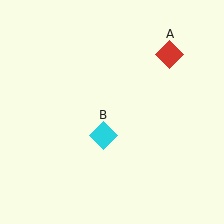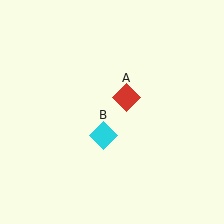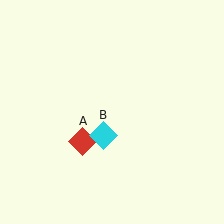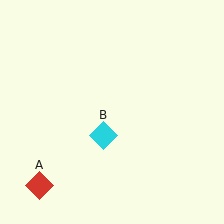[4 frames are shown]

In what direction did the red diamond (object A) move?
The red diamond (object A) moved down and to the left.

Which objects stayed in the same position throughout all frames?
Cyan diamond (object B) remained stationary.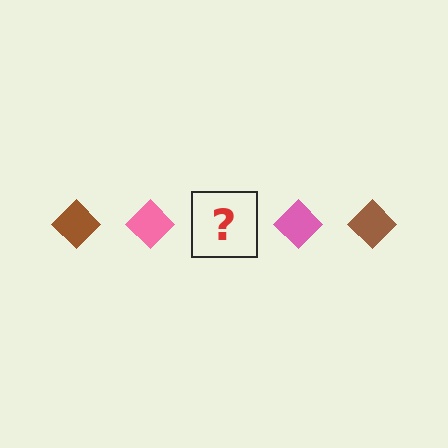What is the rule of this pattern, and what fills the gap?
The rule is that the pattern cycles through brown, pink diamonds. The gap should be filled with a brown diamond.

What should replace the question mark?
The question mark should be replaced with a brown diamond.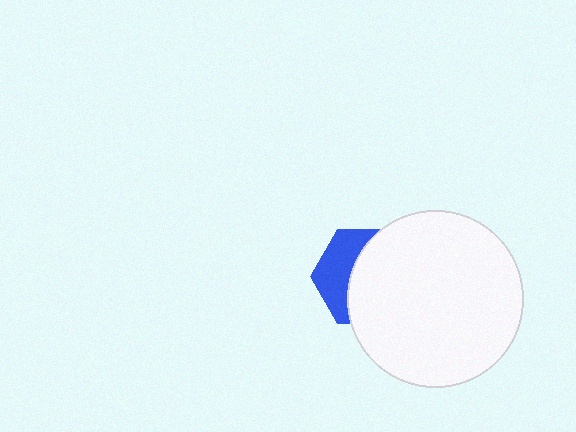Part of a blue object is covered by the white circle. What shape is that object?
It is a hexagon.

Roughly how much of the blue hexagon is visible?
A small part of it is visible (roughly 38%).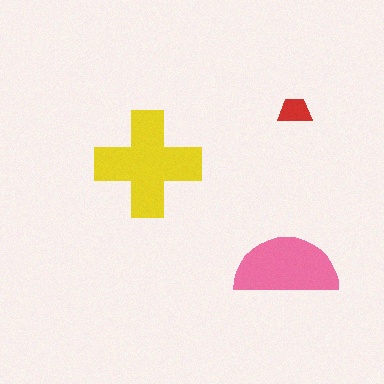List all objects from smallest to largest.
The red trapezoid, the pink semicircle, the yellow cross.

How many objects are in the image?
There are 3 objects in the image.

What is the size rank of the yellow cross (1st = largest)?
1st.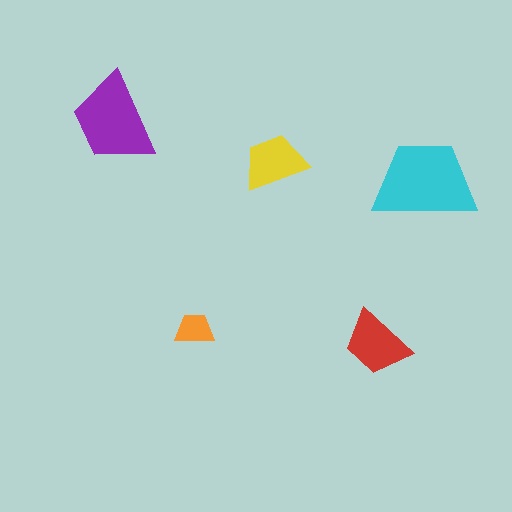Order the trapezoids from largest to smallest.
the cyan one, the purple one, the red one, the yellow one, the orange one.